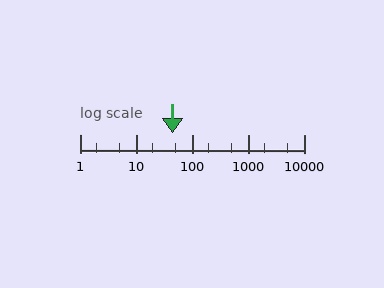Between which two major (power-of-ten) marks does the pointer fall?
The pointer is between 10 and 100.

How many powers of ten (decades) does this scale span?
The scale spans 4 decades, from 1 to 10000.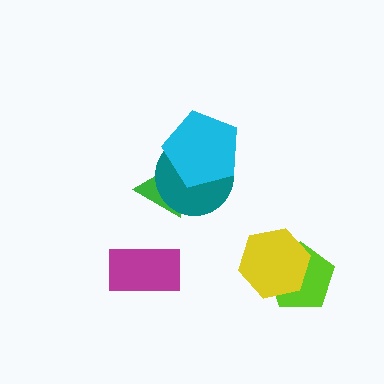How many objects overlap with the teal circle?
2 objects overlap with the teal circle.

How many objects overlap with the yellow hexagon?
1 object overlaps with the yellow hexagon.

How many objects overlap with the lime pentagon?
1 object overlaps with the lime pentagon.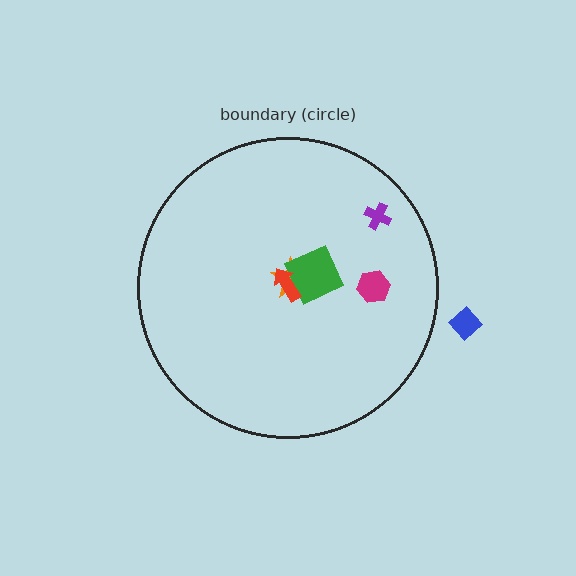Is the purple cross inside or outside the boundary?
Inside.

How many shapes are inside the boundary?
5 inside, 1 outside.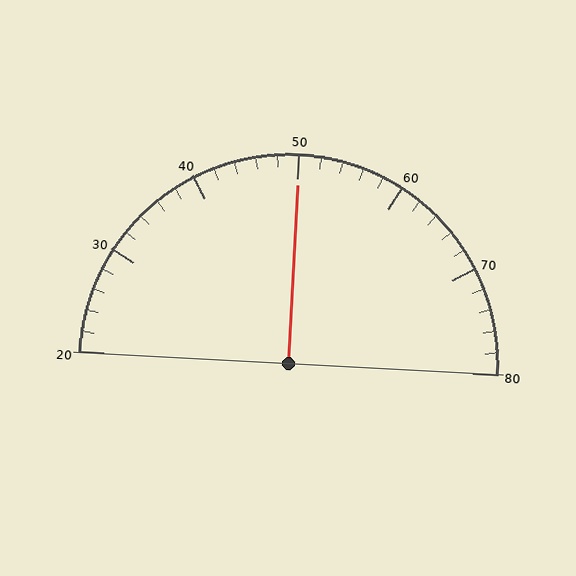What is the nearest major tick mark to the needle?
The nearest major tick mark is 50.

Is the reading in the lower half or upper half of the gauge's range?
The reading is in the upper half of the range (20 to 80).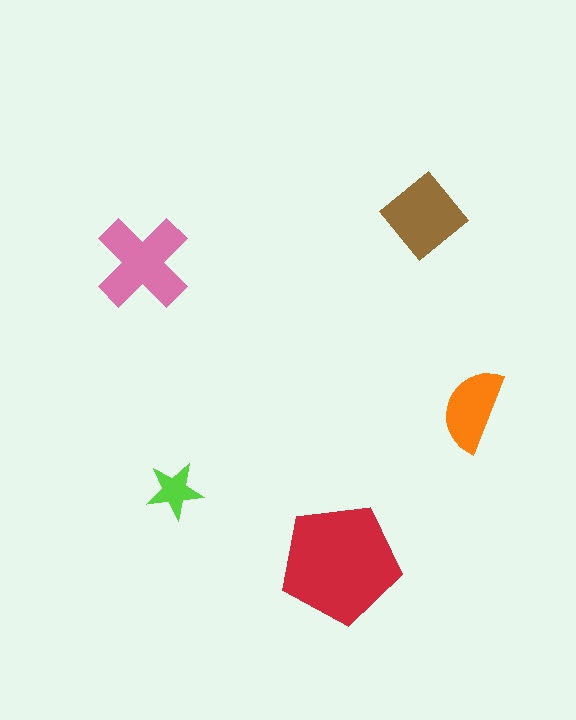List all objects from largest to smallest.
The red pentagon, the pink cross, the brown diamond, the orange semicircle, the lime star.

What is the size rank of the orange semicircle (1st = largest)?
4th.